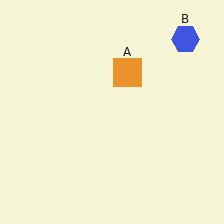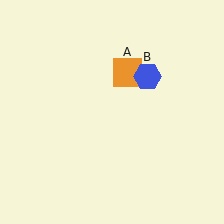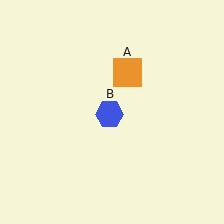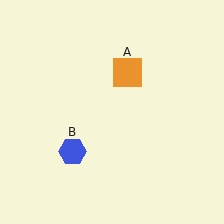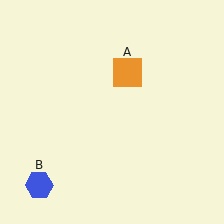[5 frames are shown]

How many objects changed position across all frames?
1 object changed position: blue hexagon (object B).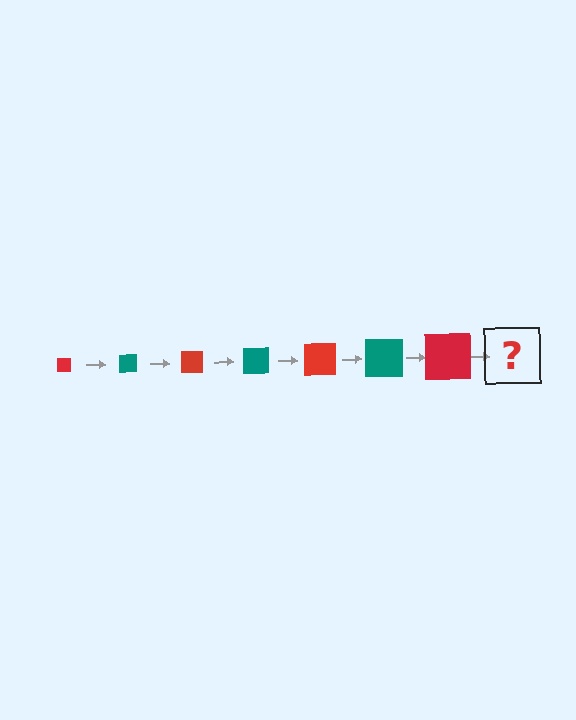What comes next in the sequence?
The next element should be a teal square, larger than the previous one.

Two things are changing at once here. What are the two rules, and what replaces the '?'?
The two rules are that the square grows larger each step and the color cycles through red and teal. The '?' should be a teal square, larger than the previous one.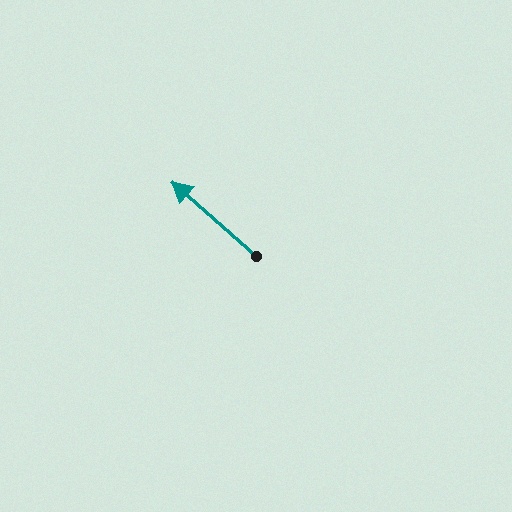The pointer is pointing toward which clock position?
Roughly 10 o'clock.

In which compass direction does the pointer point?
Northwest.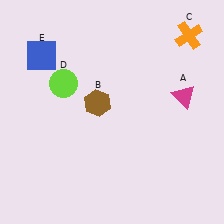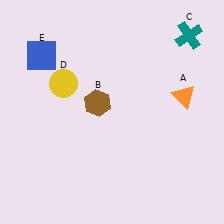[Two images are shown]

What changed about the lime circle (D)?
In Image 1, D is lime. In Image 2, it changed to yellow.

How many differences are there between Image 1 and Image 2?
There are 3 differences between the two images.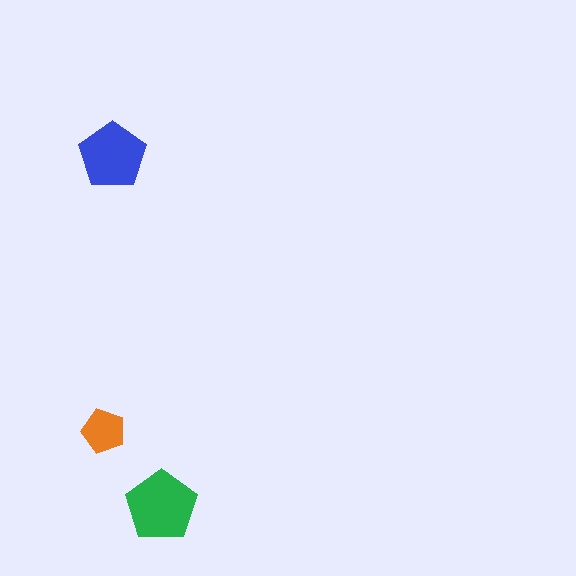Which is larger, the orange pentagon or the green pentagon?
The green one.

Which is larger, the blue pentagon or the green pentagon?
The green one.